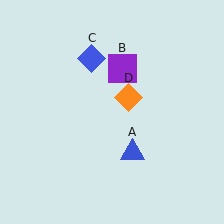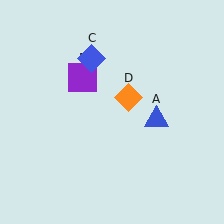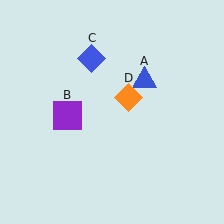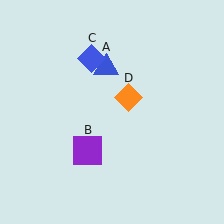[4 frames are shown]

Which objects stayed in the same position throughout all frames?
Blue diamond (object C) and orange diamond (object D) remained stationary.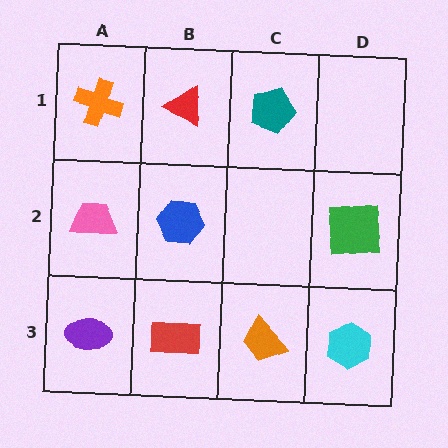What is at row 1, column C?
A teal pentagon.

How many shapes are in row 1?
3 shapes.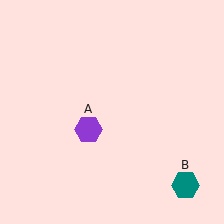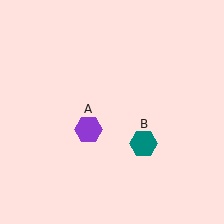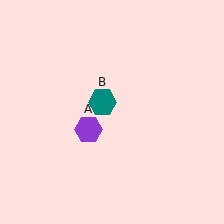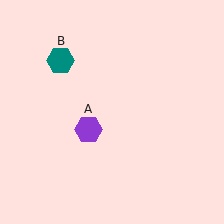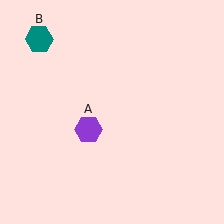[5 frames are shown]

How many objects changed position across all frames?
1 object changed position: teal hexagon (object B).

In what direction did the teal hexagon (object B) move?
The teal hexagon (object B) moved up and to the left.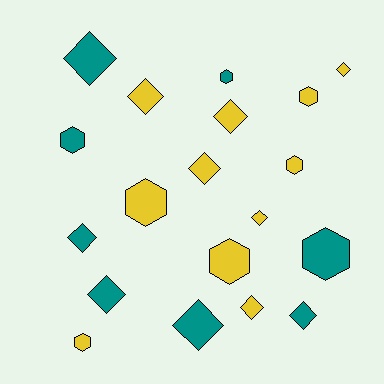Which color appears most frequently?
Yellow, with 11 objects.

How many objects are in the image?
There are 19 objects.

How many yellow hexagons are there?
There are 5 yellow hexagons.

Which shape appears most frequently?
Diamond, with 11 objects.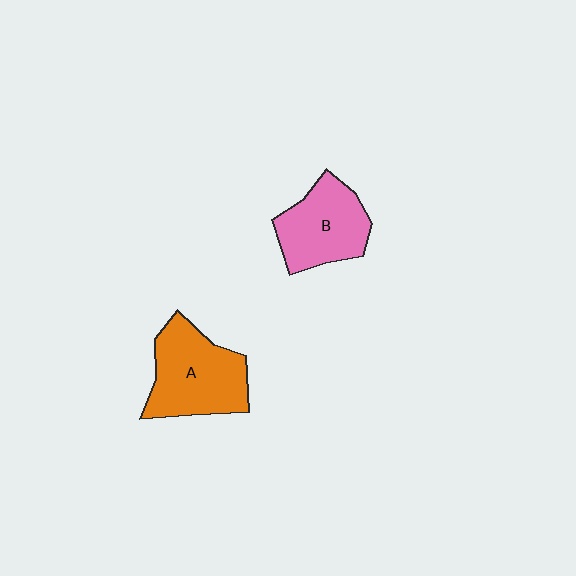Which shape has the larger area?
Shape A (orange).